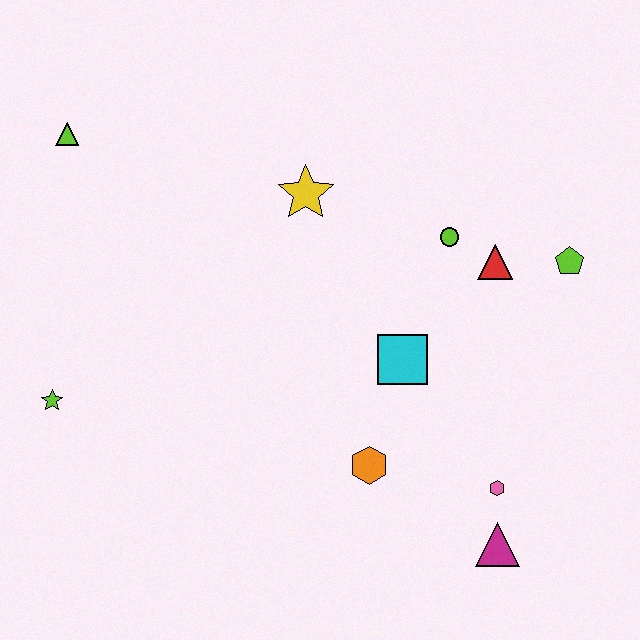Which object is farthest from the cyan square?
The lime triangle is farthest from the cyan square.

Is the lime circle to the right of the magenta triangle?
No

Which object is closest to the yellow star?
The lime circle is closest to the yellow star.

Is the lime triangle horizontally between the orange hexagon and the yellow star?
No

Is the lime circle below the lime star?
No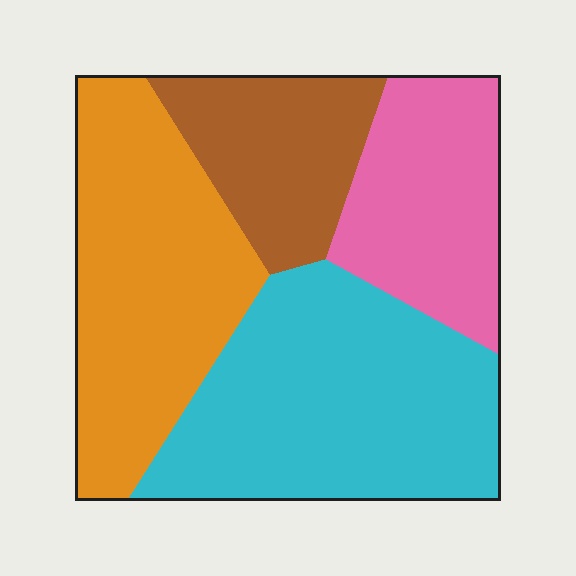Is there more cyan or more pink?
Cyan.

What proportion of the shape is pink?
Pink takes up between a sixth and a third of the shape.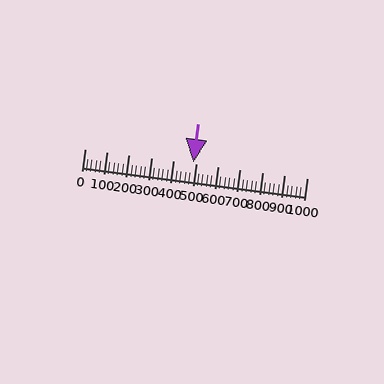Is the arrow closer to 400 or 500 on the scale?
The arrow is closer to 500.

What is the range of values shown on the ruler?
The ruler shows values from 0 to 1000.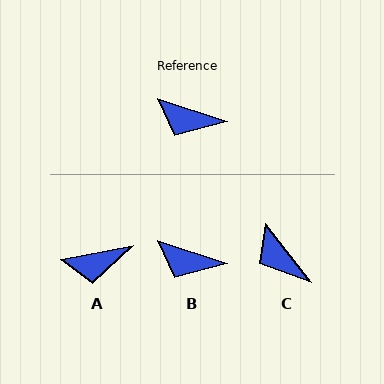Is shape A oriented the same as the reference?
No, it is off by about 28 degrees.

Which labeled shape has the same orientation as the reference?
B.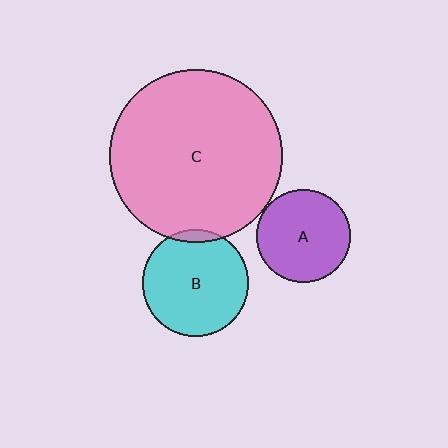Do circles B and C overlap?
Yes.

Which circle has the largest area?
Circle C (pink).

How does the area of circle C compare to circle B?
Approximately 2.6 times.